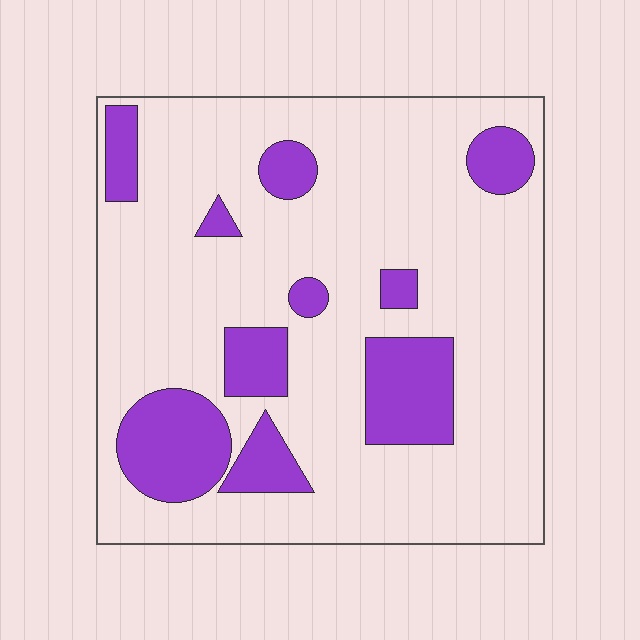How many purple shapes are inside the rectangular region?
10.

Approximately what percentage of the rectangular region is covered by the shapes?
Approximately 20%.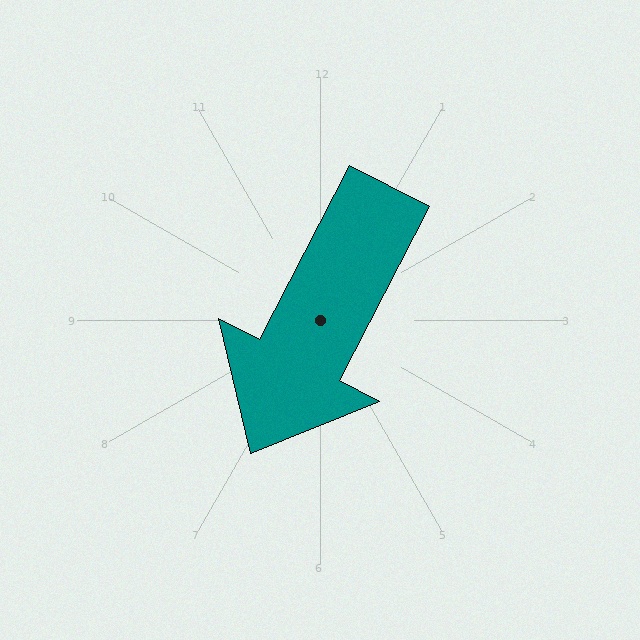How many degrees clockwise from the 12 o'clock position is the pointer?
Approximately 207 degrees.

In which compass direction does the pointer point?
Southwest.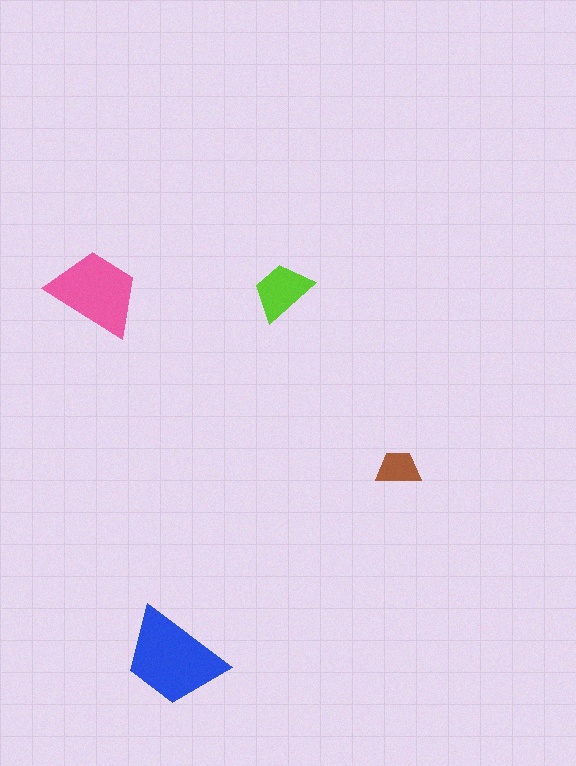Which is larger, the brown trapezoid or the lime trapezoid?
The lime one.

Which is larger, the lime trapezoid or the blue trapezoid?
The blue one.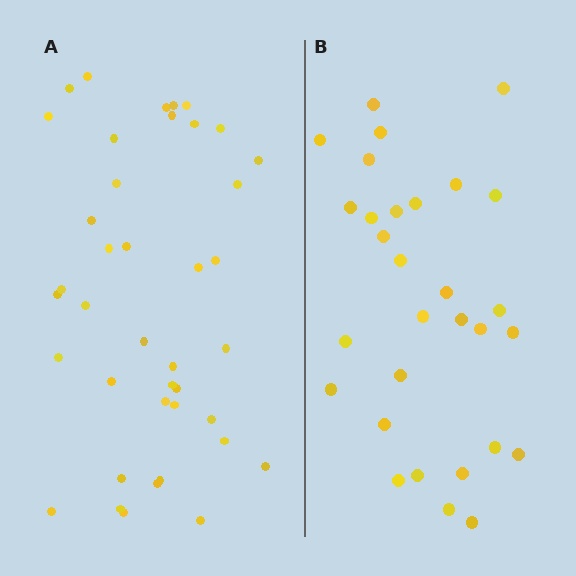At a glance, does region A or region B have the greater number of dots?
Region A (the left region) has more dots.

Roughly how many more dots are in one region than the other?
Region A has roughly 10 or so more dots than region B.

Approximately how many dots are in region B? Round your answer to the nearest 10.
About 30 dots.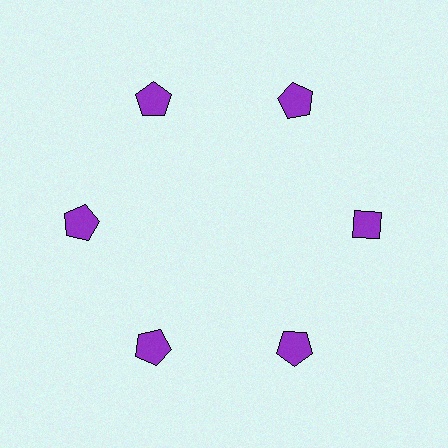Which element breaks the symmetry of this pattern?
The purple diamond at roughly the 3 o'clock position breaks the symmetry. All other shapes are purple pentagons.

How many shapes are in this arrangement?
There are 6 shapes arranged in a ring pattern.